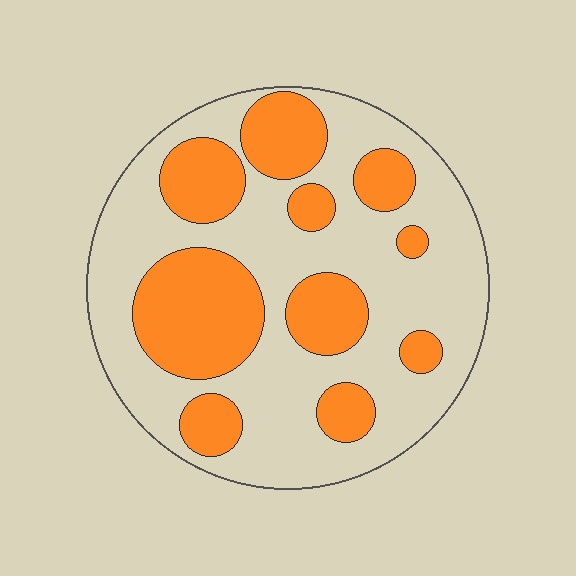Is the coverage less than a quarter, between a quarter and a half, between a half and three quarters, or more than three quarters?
Between a quarter and a half.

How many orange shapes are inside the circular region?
10.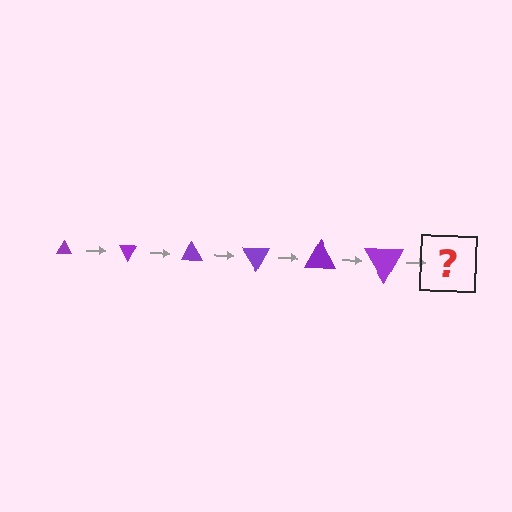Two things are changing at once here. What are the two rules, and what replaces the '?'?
The two rules are that the triangle grows larger each step and it rotates 60 degrees each step. The '?' should be a triangle, larger than the previous one and rotated 360 degrees from the start.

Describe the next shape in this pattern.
It should be a triangle, larger than the previous one and rotated 360 degrees from the start.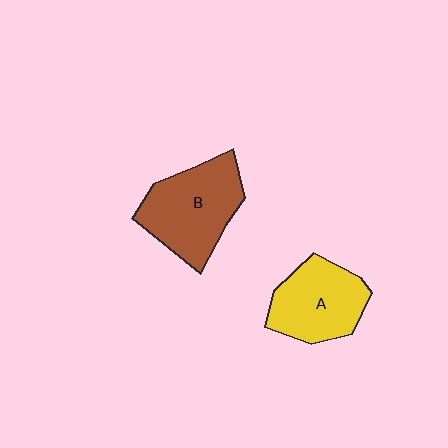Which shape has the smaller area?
Shape A (yellow).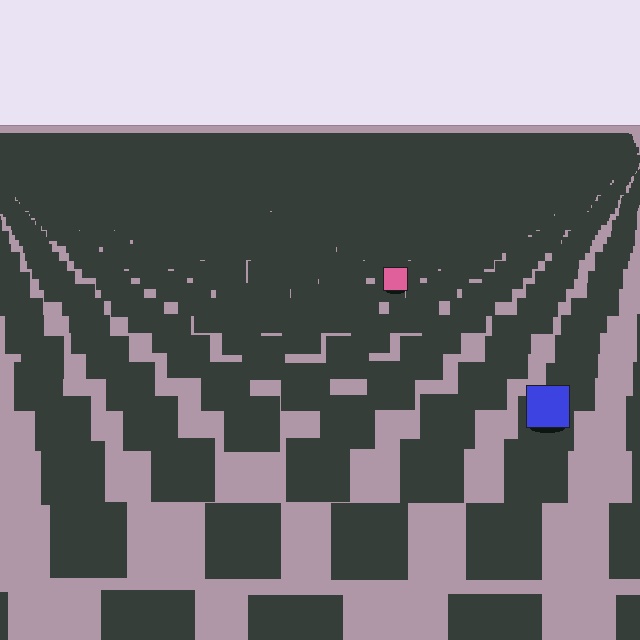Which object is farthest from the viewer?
The pink square is farthest from the viewer. It appears smaller and the ground texture around it is denser.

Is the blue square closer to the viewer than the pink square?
Yes. The blue square is closer — you can tell from the texture gradient: the ground texture is coarser near it.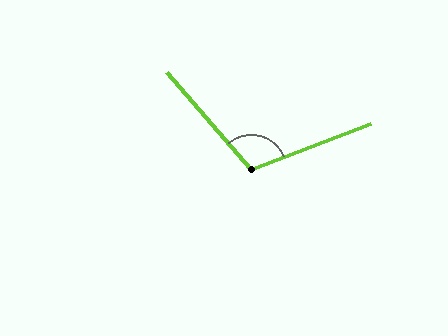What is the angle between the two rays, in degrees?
Approximately 111 degrees.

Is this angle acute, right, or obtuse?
It is obtuse.